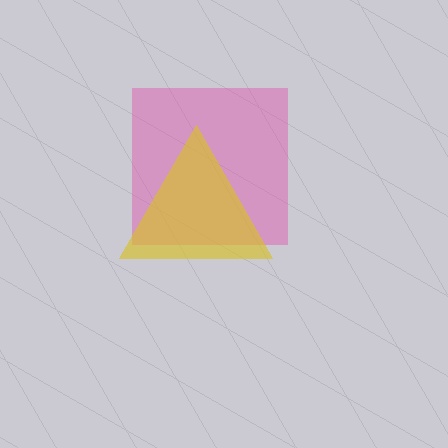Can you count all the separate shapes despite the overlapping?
Yes, there are 2 separate shapes.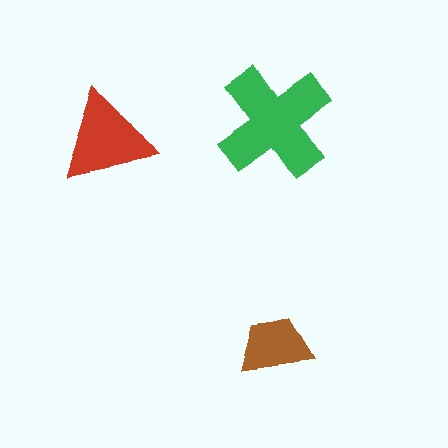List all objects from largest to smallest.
The green cross, the red triangle, the brown trapezoid.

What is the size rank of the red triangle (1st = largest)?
2nd.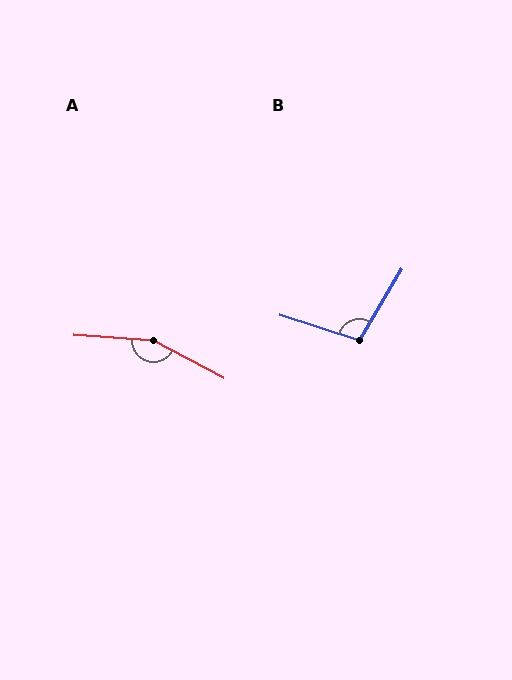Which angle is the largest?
A, at approximately 156 degrees.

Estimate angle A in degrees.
Approximately 156 degrees.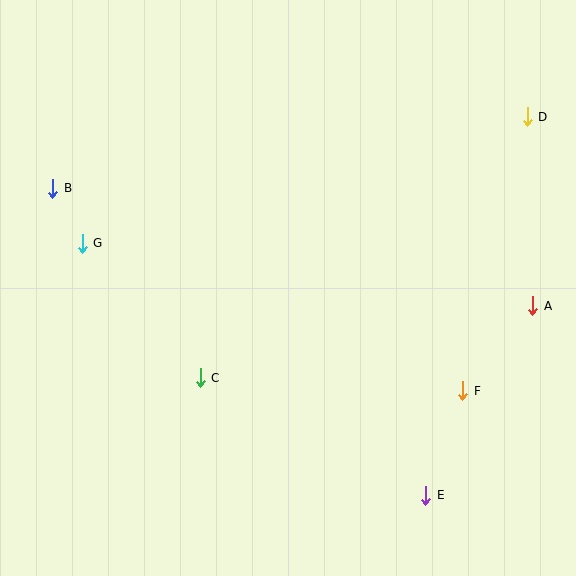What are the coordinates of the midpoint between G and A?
The midpoint between G and A is at (307, 274).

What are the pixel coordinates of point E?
Point E is at (426, 495).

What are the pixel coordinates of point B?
Point B is at (53, 188).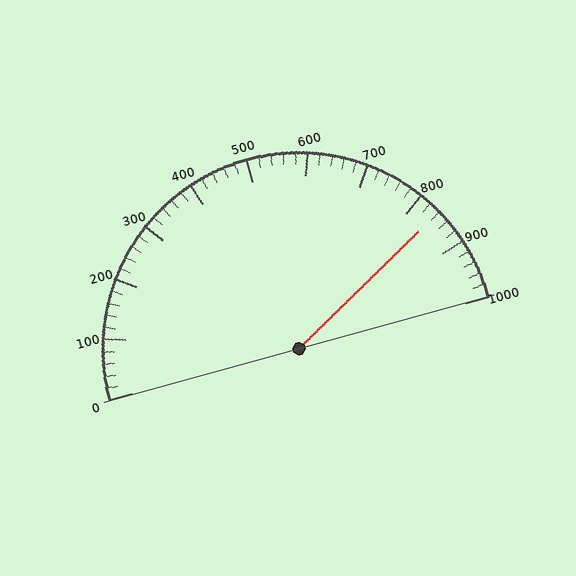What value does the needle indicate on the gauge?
The needle indicates approximately 840.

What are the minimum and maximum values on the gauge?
The gauge ranges from 0 to 1000.